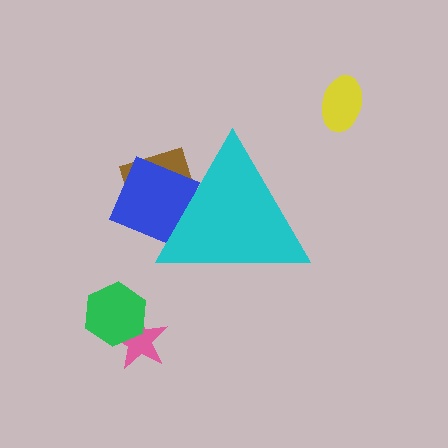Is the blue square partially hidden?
Yes, the blue square is partially hidden behind the cyan triangle.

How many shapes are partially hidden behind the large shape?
2 shapes are partially hidden.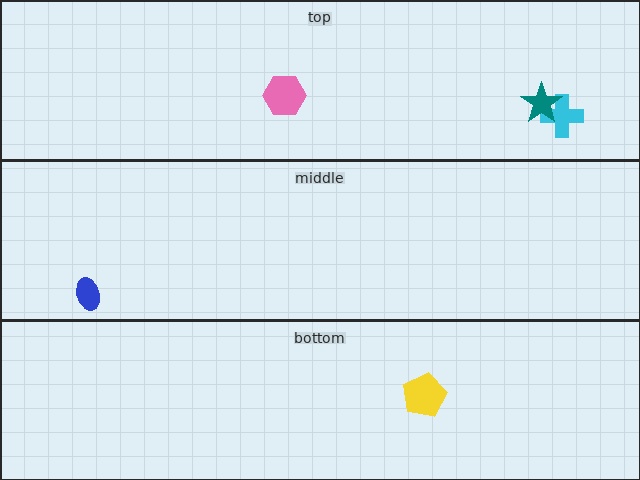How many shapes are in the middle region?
1.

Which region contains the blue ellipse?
The middle region.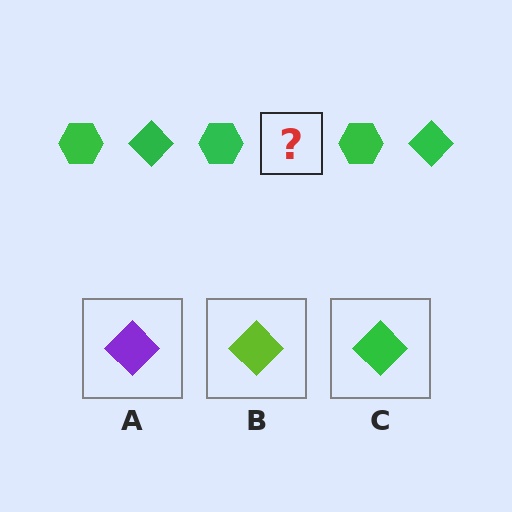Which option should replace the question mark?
Option C.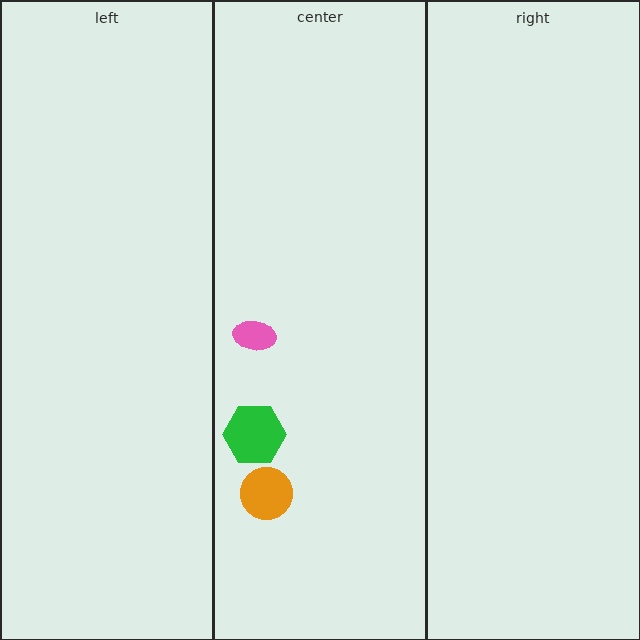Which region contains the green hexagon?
The center region.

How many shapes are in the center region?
3.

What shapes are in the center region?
The pink ellipse, the orange circle, the green hexagon.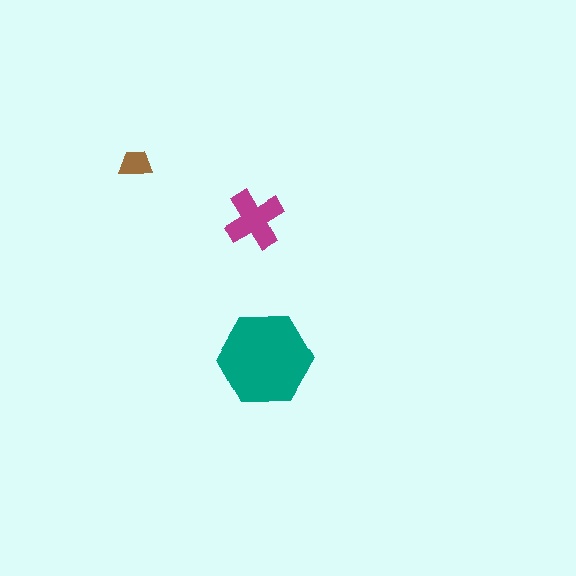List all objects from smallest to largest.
The brown trapezoid, the magenta cross, the teal hexagon.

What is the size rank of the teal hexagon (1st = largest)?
1st.